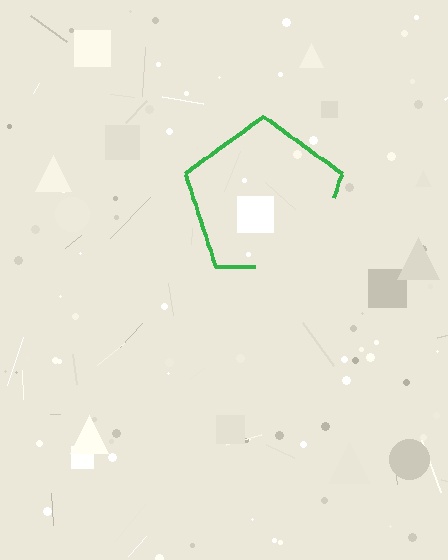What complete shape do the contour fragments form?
The contour fragments form a pentagon.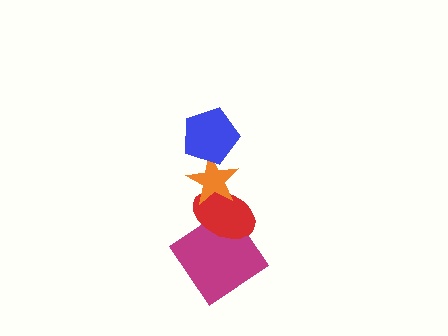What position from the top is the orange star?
The orange star is 2nd from the top.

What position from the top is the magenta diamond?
The magenta diamond is 4th from the top.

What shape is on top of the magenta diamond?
The red ellipse is on top of the magenta diamond.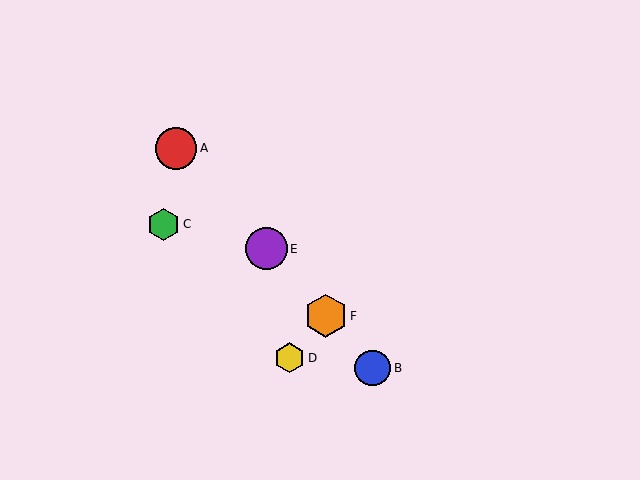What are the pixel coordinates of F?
Object F is at (326, 316).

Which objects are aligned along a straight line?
Objects A, B, E, F are aligned along a straight line.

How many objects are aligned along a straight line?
4 objects (A, B, E, F) are aligned along a straight line.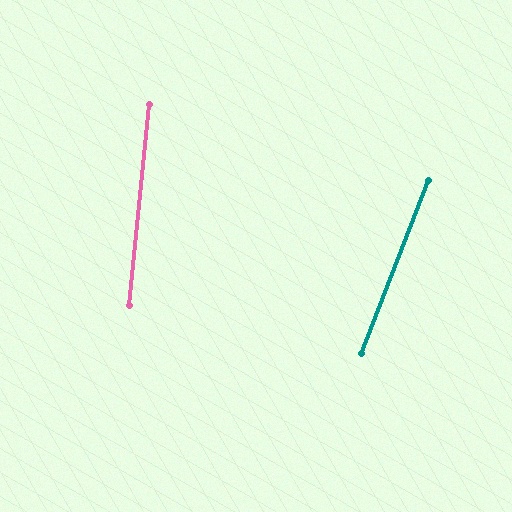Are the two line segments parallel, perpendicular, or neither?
Neither parallel nor perpendicular — they differ by about 15°.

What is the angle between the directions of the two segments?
Approximately 15 degrees.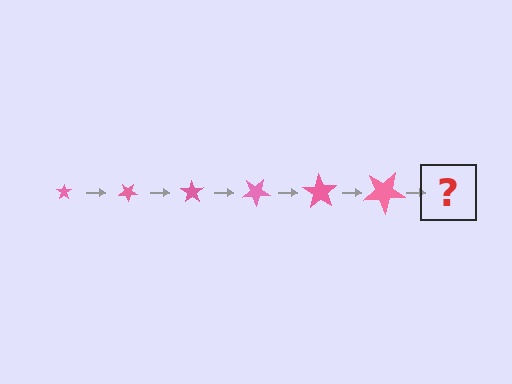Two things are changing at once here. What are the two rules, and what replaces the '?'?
The two rules are that the star grows larger each step and it rotates 35 degrees each step. The '?' should be a star, larger than the previous one and rotated 210 degrees from the start.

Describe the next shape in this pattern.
It should be a star, larger than the previous one and rotated 210 degrees from the start.